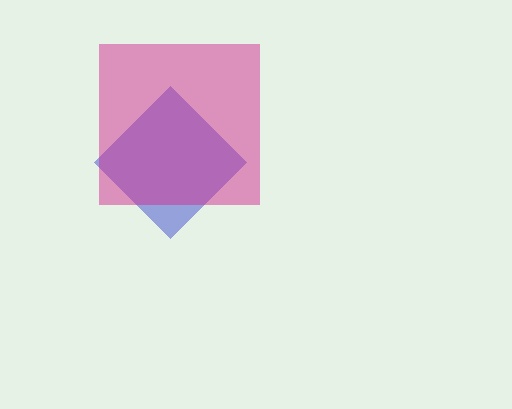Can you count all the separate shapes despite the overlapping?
Yes, there are 2 separate shapes.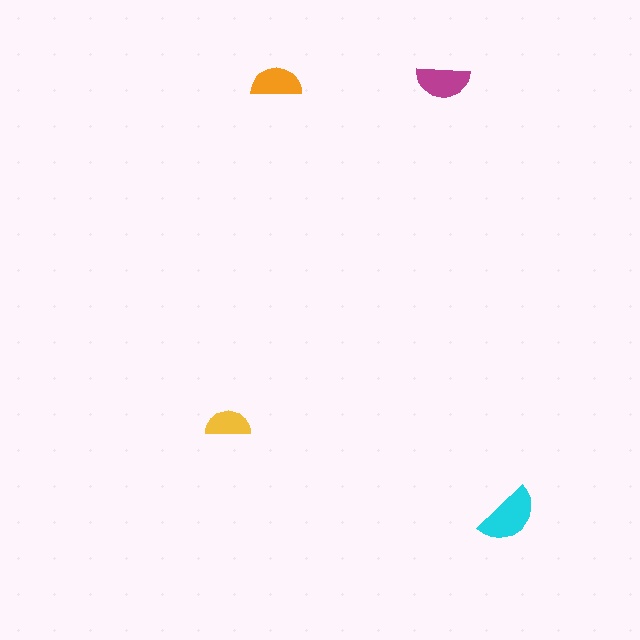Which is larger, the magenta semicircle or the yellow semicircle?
The magenta one.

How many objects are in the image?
There are 4 objects in the image.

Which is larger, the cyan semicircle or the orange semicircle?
The cyan one.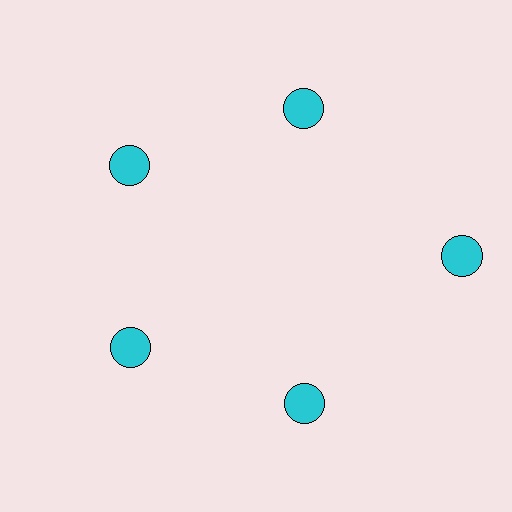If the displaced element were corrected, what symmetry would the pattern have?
It would have 5-fold rotational symmetry — the pattern would map onto itself every 72 degrees.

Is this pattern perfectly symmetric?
No. The 5 cyan circles are arranged in a ring, but one element near the 3 o'clock position is pushed outward from the center, breaking the 5-fold rotational symmetry.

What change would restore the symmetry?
The symmetry would be restored by moving it inward, back onto the ring so that all 5 circles sit at equal angles and equal distance from the center.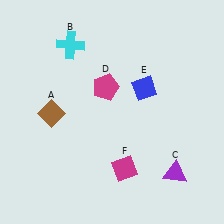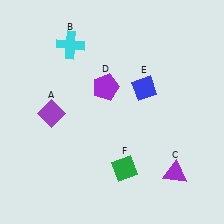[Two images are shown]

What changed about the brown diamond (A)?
In Image 1, A is brown. In Image 2, it changed to purple.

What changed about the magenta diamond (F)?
In Image 1, F is magenta. In Image 2, it changed to green.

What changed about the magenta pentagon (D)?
In Image 1, D is magenta. In Image 2, it changed to purple.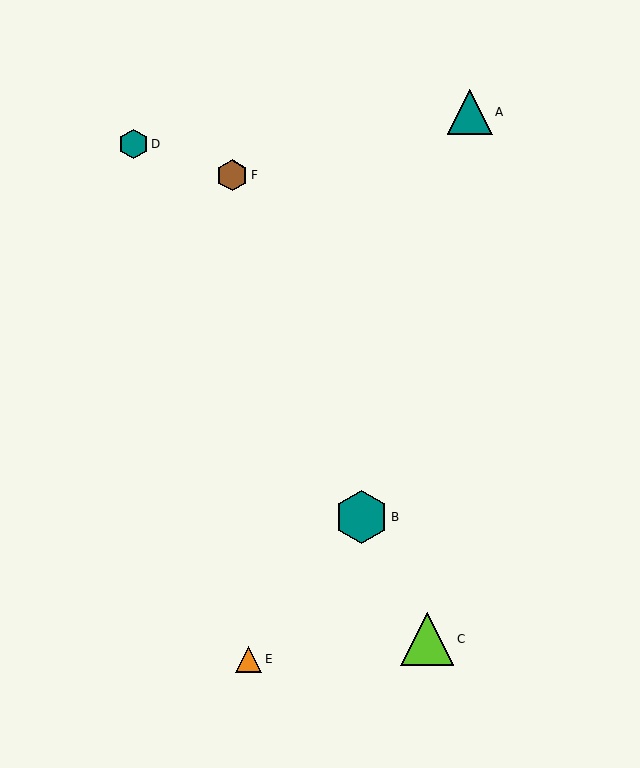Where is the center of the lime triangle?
The center of the lime triangle is at (427, 639).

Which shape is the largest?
The lime triangle (labeled C) is the largest.